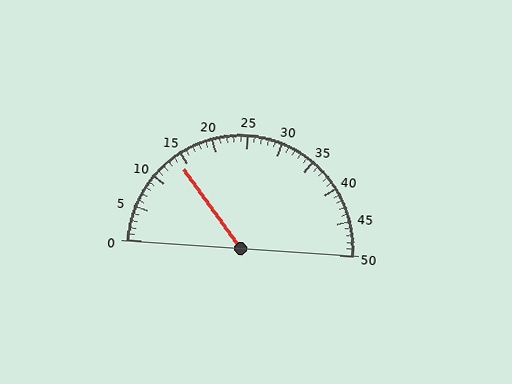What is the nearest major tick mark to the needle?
The nearest major tick mark is 15.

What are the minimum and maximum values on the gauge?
The gauge ranges from 0 to 50.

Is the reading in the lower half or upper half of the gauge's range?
The reading is in the lower half of the range (0 to 50).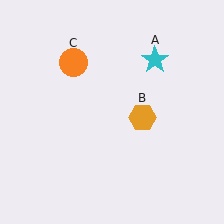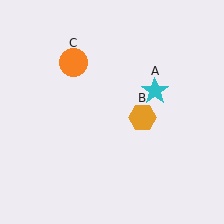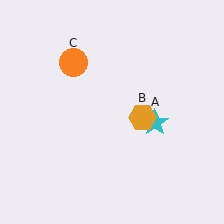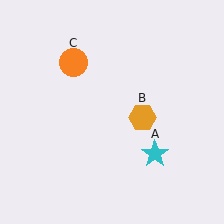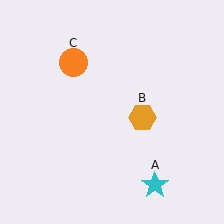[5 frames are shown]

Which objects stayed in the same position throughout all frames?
Orange hexagon (object B) and orange circle (object C) remained stationary.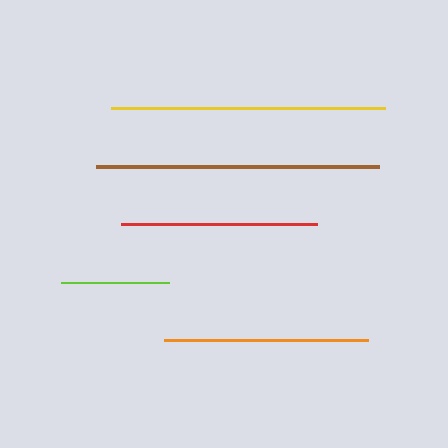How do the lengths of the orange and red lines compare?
The orange and red lines are approximately the same length.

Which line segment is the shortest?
The lime line is the shortest at approximately 109 pixels.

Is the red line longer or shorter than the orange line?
The orange line is longer than the red line.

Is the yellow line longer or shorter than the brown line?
The brown line is longer than the yellow line.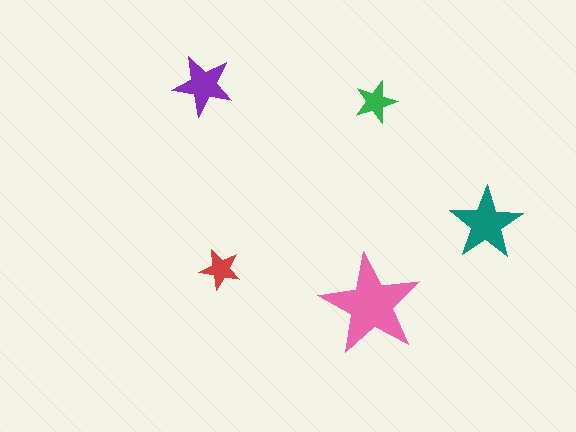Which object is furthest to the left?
The purple star is leftmost.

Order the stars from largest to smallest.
the pink one, the teal one, the purple one, the green one, the red one.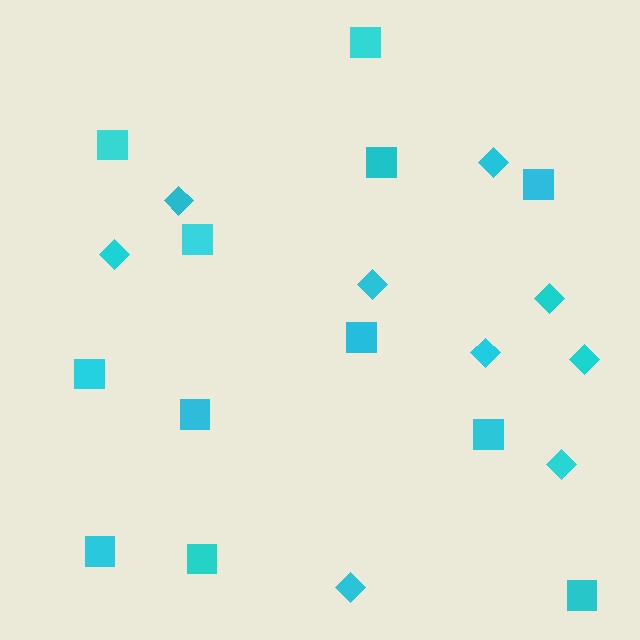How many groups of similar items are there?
There are 2 groups: one group of squares (12) and one group of diamonds (9).